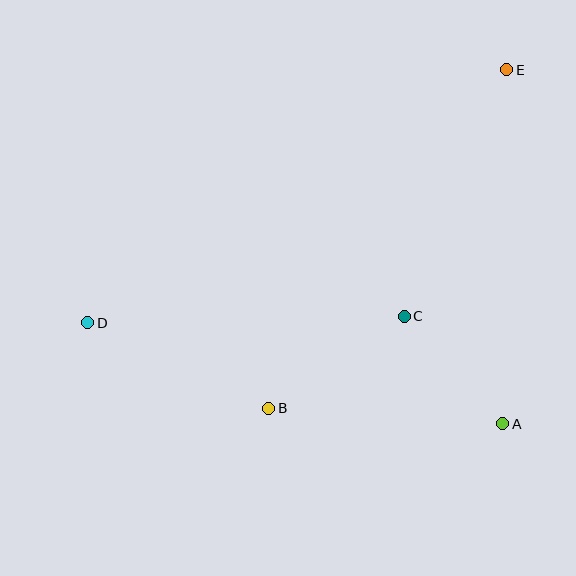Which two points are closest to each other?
Points A and C are closest to each other.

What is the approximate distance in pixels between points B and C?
The distance between B and C is approximately 164 pixels.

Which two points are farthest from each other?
Points D and E are farthest from each other.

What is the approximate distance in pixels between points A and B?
The distance between A and B is approximately 234 pixels.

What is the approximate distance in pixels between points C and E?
The distance between C and E is approximately 267 pixels.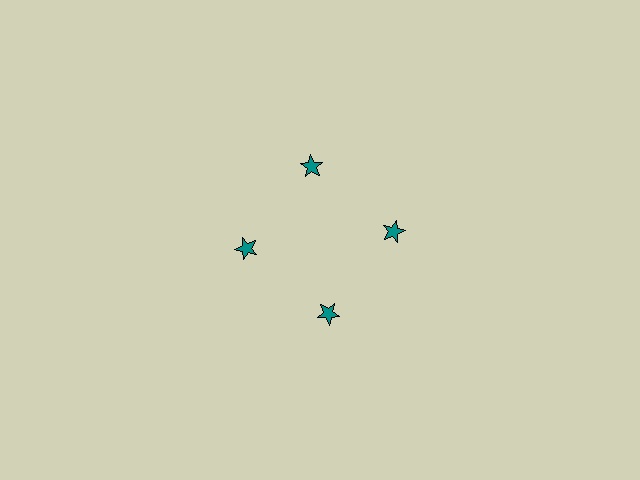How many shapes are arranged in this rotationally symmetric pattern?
There are 4 shapes, arranged in 4 groups of 1.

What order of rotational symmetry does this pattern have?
This pattern has 4-fold rotational symmetry.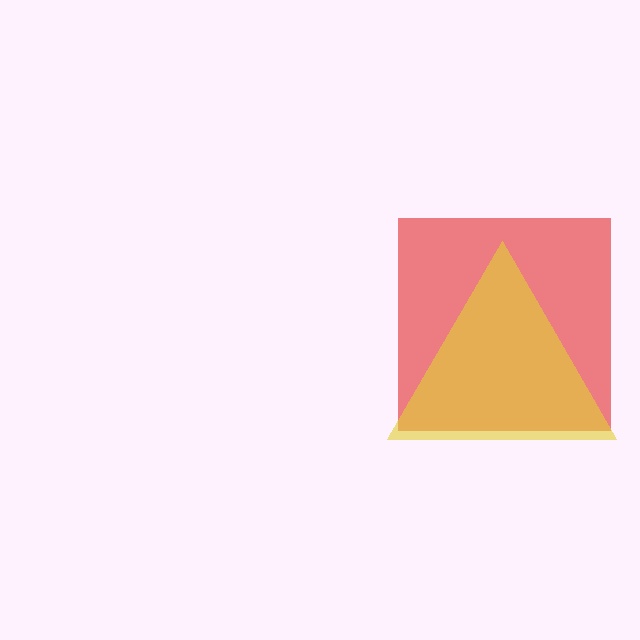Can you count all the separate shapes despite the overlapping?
Yes, there are 2 separate shapes.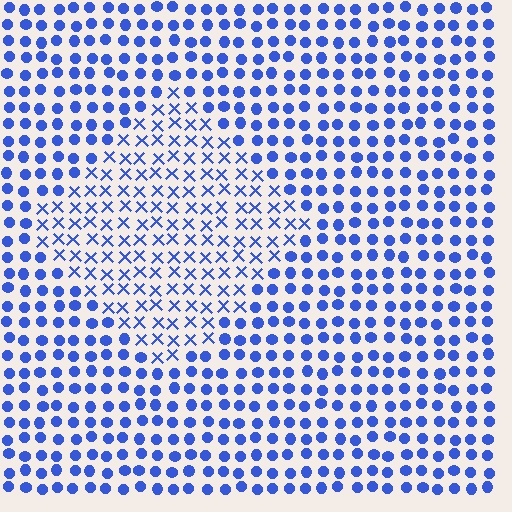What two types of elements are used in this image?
The image uses X marks inside the diamond region and circles outside it.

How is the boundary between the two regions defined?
The boundary is defined by a change in element shape: X marks inside vs. circles outside. All elements share the same color and spacing.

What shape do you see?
I see a diamond.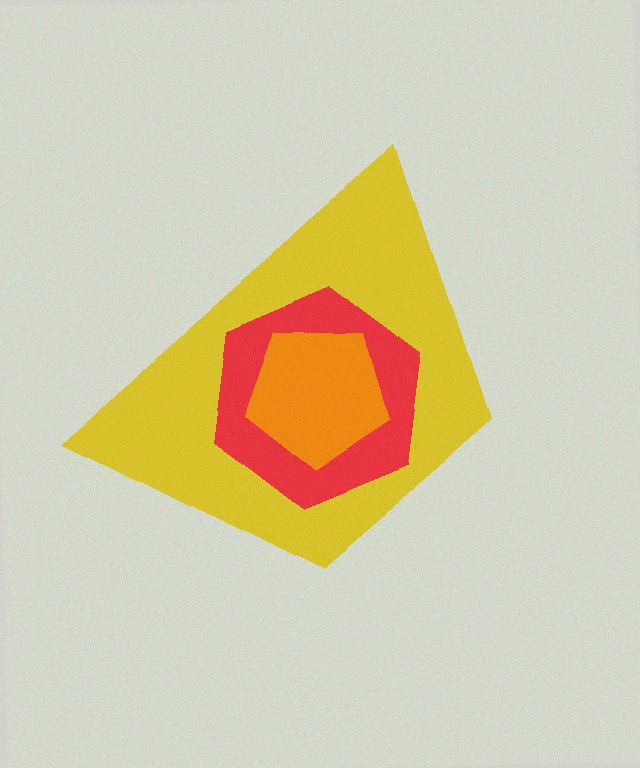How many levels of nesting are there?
3.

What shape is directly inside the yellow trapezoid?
The red hexagon.